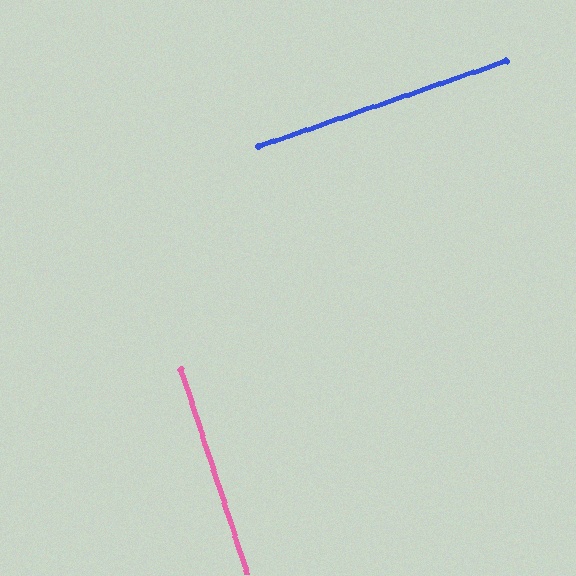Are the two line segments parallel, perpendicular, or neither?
Perpendicular — they meet at approximately 89°.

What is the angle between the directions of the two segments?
Approximately 89 degrees.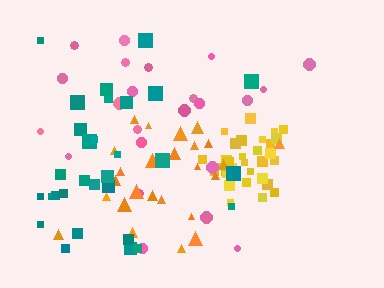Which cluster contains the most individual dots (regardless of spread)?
Yellow (33).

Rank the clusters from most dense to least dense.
yellow, orange, teal, pink.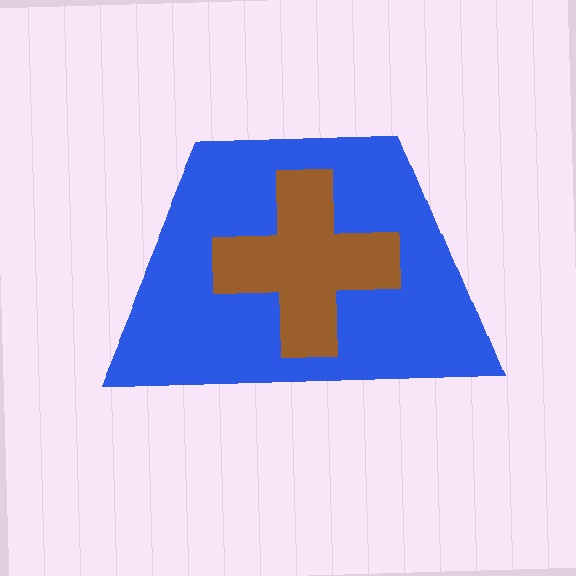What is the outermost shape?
The blue trapezoid.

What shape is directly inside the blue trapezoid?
The brown cross.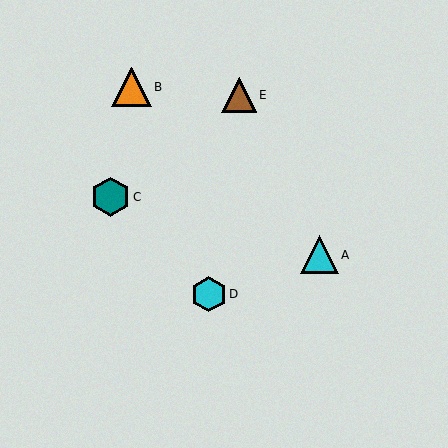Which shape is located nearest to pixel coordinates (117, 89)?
The orange triangle (labeled B) at (131, 87) is nearest to that location.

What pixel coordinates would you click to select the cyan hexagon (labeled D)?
Click at (209, 294) to select the cyan hexagon D.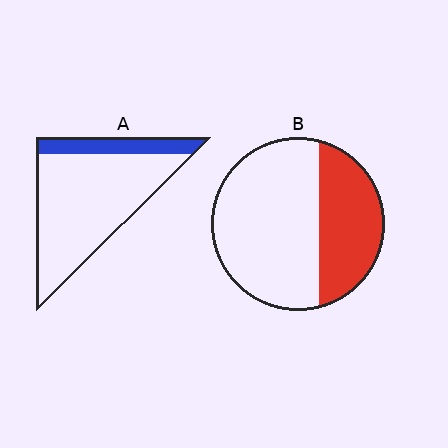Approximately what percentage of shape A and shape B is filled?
A is approximately 20% and B is approximately 35%.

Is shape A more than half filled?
No.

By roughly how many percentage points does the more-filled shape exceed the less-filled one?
By roughly 15 percentage points (B over A).